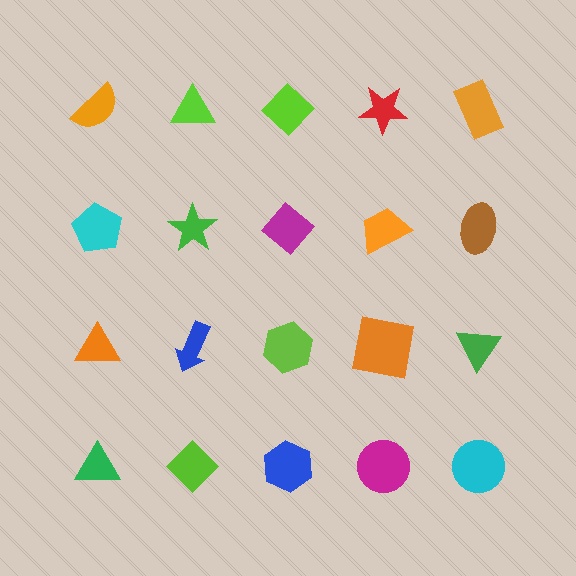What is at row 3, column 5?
A green triangle.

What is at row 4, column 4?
A magenta circle.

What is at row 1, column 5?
An orange rectangle.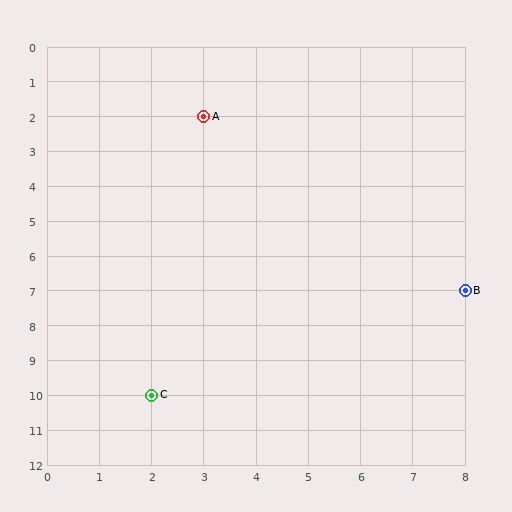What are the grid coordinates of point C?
Point C is at grid coordinates (2, 10).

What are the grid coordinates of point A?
Point A is at grid coordinates (3, 2).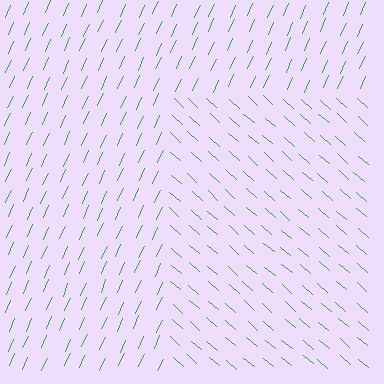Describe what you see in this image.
The image is filled with small green line segments. A rectangle region in the image has lines oriented differently from the surrounding lines, creating a visible texture boundary.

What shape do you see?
I see a rectangle.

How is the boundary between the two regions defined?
The boundary is defined purely by a change in line orientation (approximately 73 degrees difference). All lines are the same color and thickness.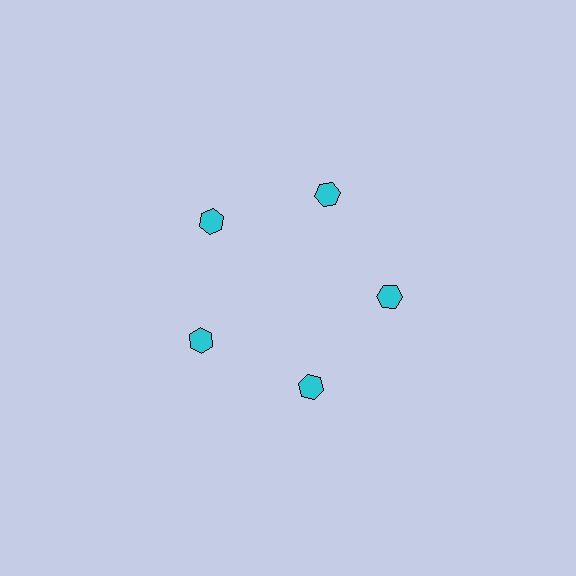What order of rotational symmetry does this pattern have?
This pattern has 5-fold rotational symmetry.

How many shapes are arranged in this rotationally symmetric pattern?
There are 5 shapes, arranged in 5 groups of 1.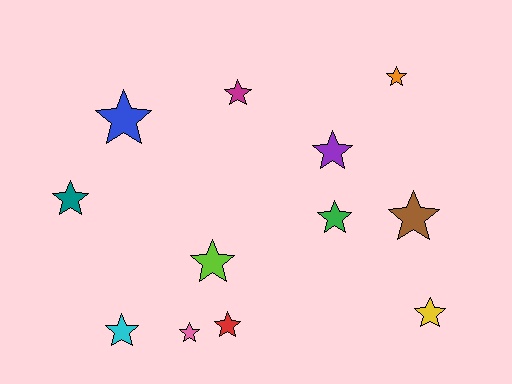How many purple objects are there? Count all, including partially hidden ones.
There is 1 purple object.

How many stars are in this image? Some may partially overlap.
There are 12 stars.